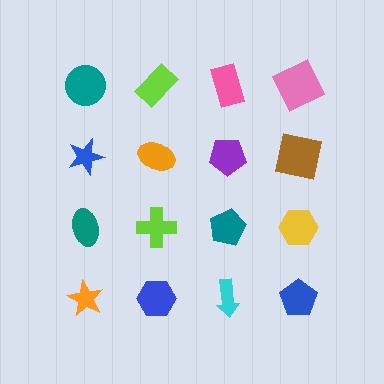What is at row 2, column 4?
A brown square.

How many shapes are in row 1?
4 shapes.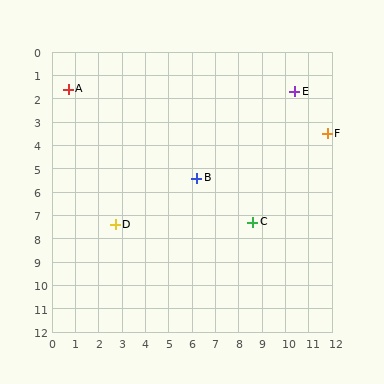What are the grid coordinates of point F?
Point F is at approximately (11.8, 3.5).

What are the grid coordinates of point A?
Point A is at approximately (0.7, 1.6).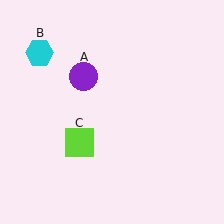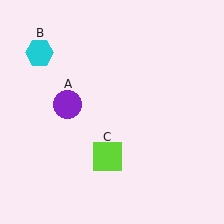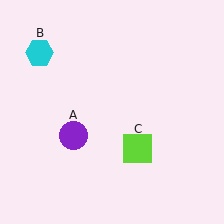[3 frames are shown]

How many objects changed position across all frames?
2 objects changed position: purple circle (object A), lime square (object C).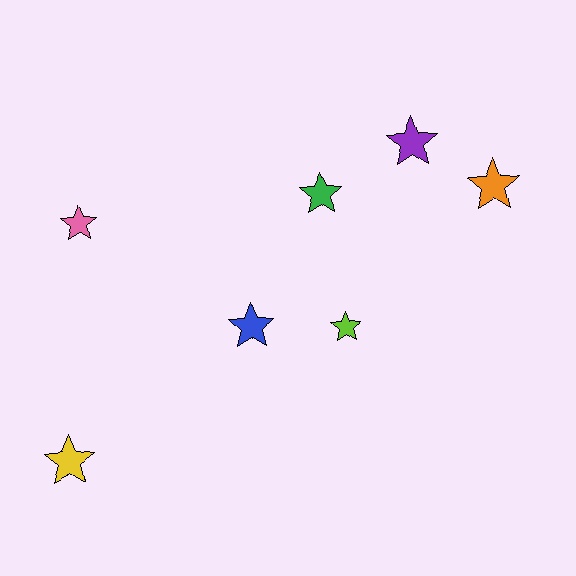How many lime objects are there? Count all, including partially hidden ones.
There is 1 lime object.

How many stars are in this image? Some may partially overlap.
There are 7 stars.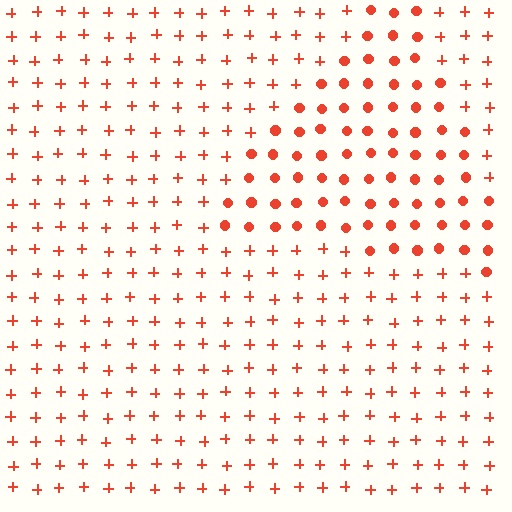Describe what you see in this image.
The image is filled with small red elements arranged in a uniform grid. A triangle-shaped region contains circles, while the surrounding area contains plus signs. The boundary is defined purely by the change in element shape.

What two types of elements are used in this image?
The image uses circles inside the triangle region and plus signs outside it.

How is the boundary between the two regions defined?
The boundary is defined by a change in element shape: circles inside vs. plus signs outside. All elements share the same color and spacing.